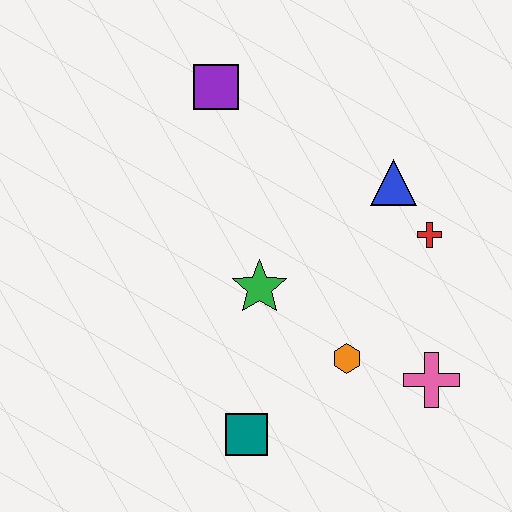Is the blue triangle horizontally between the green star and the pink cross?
Yes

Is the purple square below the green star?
No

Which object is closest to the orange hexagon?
The pink cross is closest to the orange hexagon.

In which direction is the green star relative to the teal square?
The green star is above the teal square.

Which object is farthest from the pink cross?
The purple square is farthest from the pink cross.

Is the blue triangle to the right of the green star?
Yes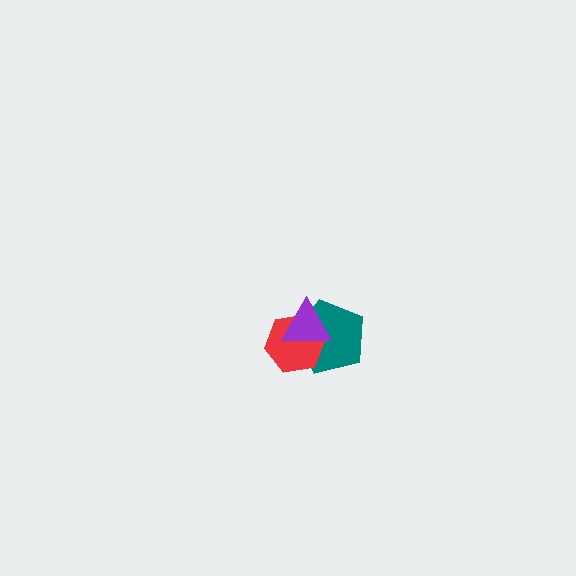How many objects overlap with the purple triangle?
2 objects overlap with the purple triangle.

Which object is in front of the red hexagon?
The purple triangle is in front of the red hexagon.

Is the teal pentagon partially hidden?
Yes, it is partially covered by another shape.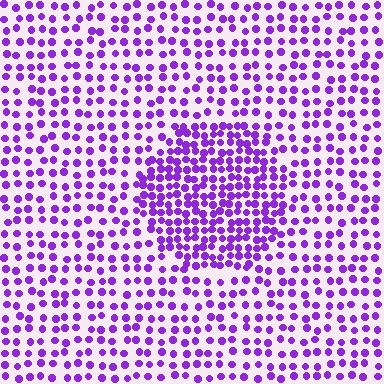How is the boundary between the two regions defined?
The boundary is defined by a change in element density (approximately 1.9x ratio). All elements are the same color, size, and shape.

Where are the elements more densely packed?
The elements are more densely packed inside the circle boundary.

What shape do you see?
I see a circle.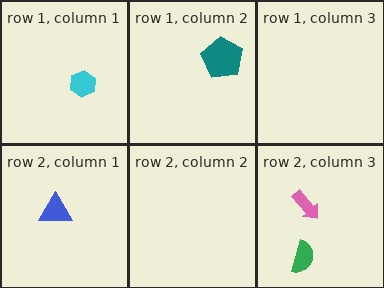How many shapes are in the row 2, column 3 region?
2.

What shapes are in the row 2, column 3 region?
The green semicircle, the pink arrow.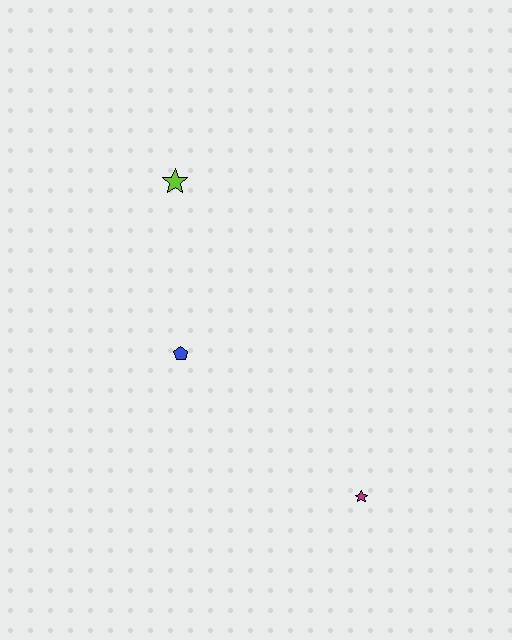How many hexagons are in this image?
There are no hexagons.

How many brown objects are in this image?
There are no brown objects.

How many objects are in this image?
There are 3 objects.